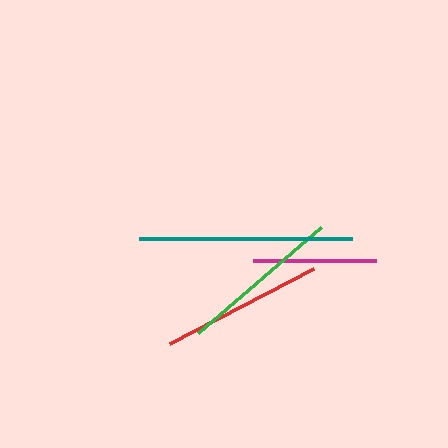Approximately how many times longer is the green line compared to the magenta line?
The green line is approximately 1.3 times the length of the magenta line.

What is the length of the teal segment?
The teal segment is approximately 214 pixels long.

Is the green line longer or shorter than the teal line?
The teal line is longer than the green line.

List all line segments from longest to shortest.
From longest to shortest: teal, red, green, magenta.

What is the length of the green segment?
The green segment is approximately 163 pixels long.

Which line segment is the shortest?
The magenta line is the shortest at approximately 123 pixels.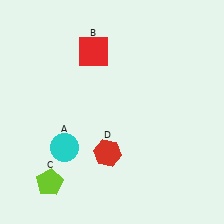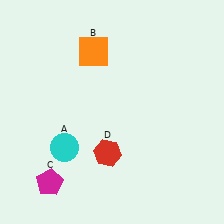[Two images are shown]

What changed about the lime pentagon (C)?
In Image 1, C is lime. In Image 2, it changed to magenta.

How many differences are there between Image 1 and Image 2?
There are 2 differences between the two images.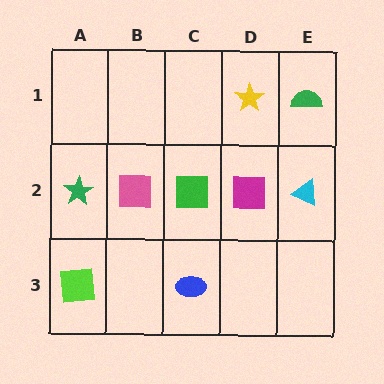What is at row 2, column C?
A green square.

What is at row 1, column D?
A yellow star.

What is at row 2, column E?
A cyan triangle.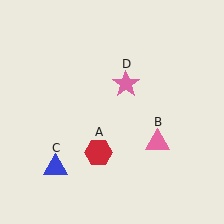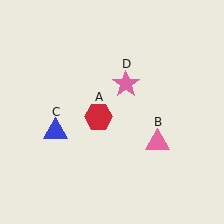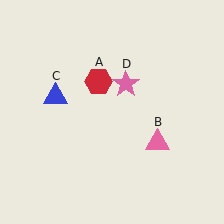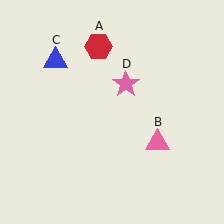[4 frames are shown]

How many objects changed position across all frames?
2 objects changed position: red hexagon (object A), blue triangle (object C).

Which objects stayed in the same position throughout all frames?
Pink triangle (object B) and pink star (object D) remained stationary.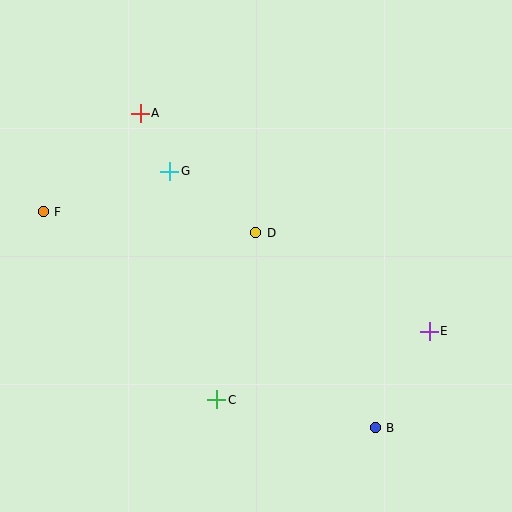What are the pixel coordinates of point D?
Point D is at (256, 233).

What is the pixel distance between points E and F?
The distance between E and F is 404 pixels.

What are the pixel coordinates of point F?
Point F is at (43, 212).